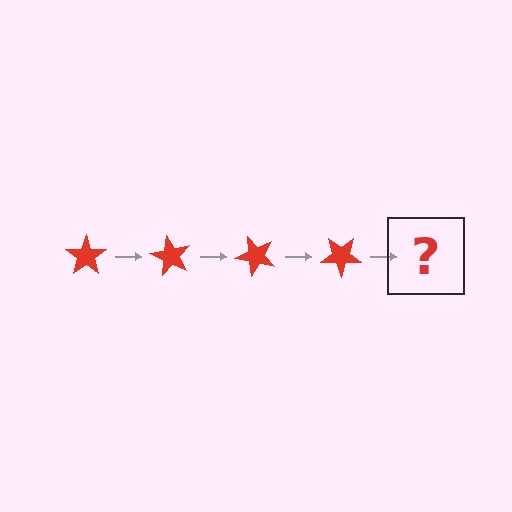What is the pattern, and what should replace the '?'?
The pattern is that the star rotates 60 degrees each step. The '?' should be a red star rotated 240 degrees.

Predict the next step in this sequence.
The next step is a red star rotated 240 degrees.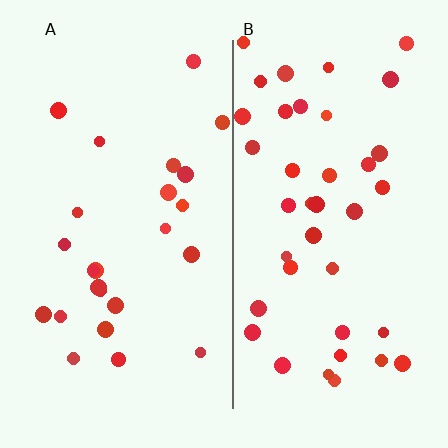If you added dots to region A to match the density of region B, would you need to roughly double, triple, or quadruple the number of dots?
Approximately double.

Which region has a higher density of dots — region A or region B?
B (the right).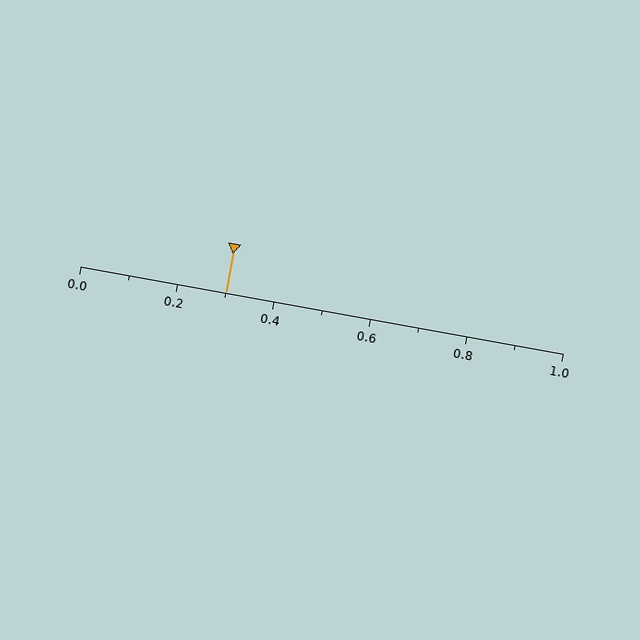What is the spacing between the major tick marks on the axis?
The major ticks are spaced 0.2 apart.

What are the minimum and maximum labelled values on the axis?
The axis runs from 0.0 to 1.0.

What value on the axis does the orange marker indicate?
The marker indicates approximately 0.3.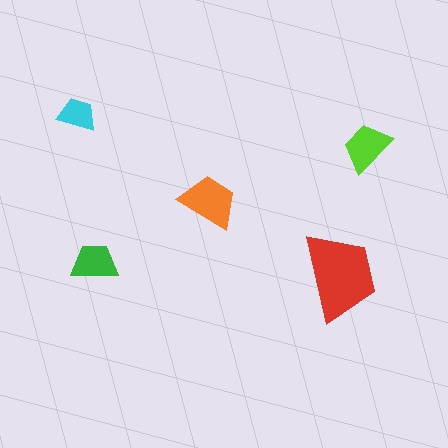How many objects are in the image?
There are 5 objects in the image.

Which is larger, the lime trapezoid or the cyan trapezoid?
The lime one.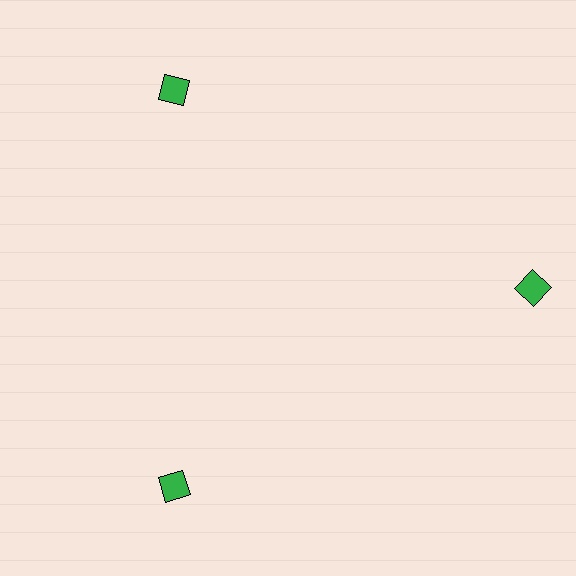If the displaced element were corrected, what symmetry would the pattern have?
It would have 3-fold rotational symmetry — the pattern would map onto itself every 120 degrees.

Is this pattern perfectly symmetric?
No. The 3 green squares are arranged in a ring, but one element near the 3 o'clock position is pushed outward from the center, breaking the 3-fold rotational symmetry.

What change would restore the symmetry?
The symmetry would be restored by moving it inward, back onto the ring so that all 3 squares sit at equal angles and equal distance from the center.